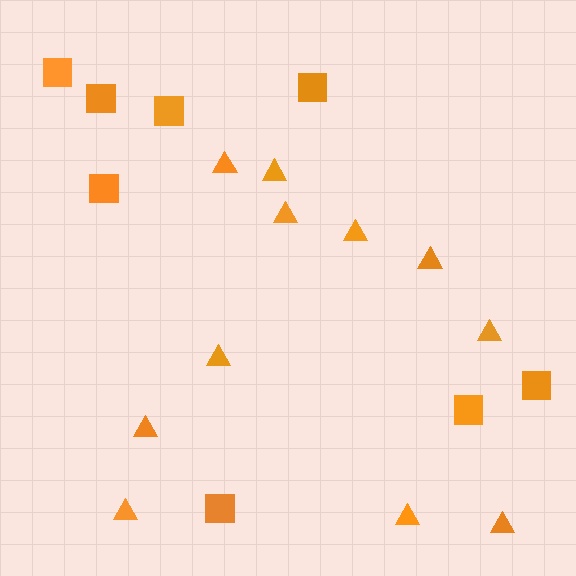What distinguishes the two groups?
There are 2 groups: one group of squares (8) and one group of triangles (11).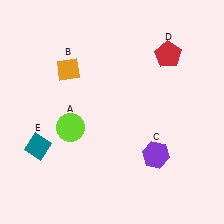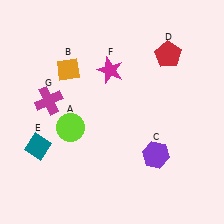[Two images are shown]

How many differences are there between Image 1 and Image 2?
There are 2 differences between the two images.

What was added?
A magenta star (F), a magenta cross (G) were added in Image 2.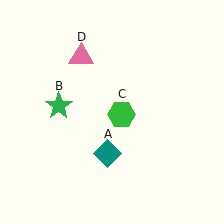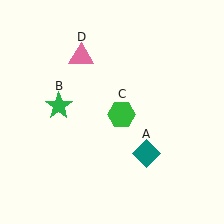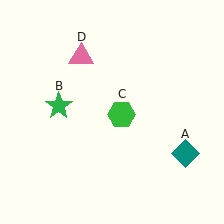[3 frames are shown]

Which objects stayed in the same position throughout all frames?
Green star (object B) and green hexagon (object C) and pink triangle (object D) remained stationary.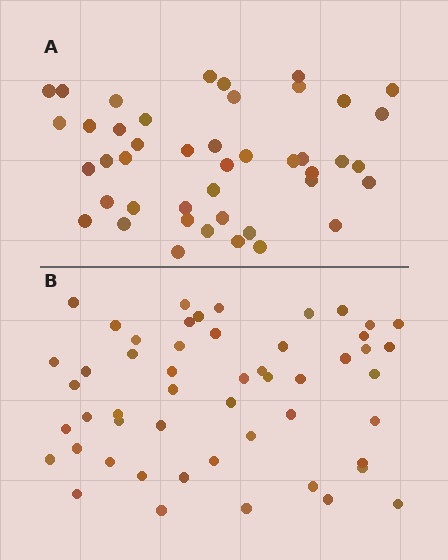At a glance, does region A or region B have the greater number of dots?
Region B (the bottom region) has more dots.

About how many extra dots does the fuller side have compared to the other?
Region B has roughly 8 or so more dots than region A.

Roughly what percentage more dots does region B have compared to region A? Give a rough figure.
About 20% more.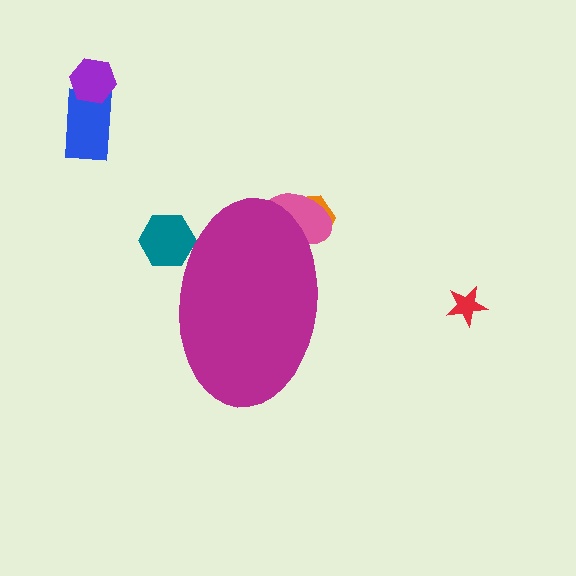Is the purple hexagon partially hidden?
No, the purple hexagon is fully visible.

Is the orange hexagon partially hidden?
Yes, the orange hexagon is partially hidden behind the magenta ellipse.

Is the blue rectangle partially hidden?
No, the blue rectangle is fully visible.